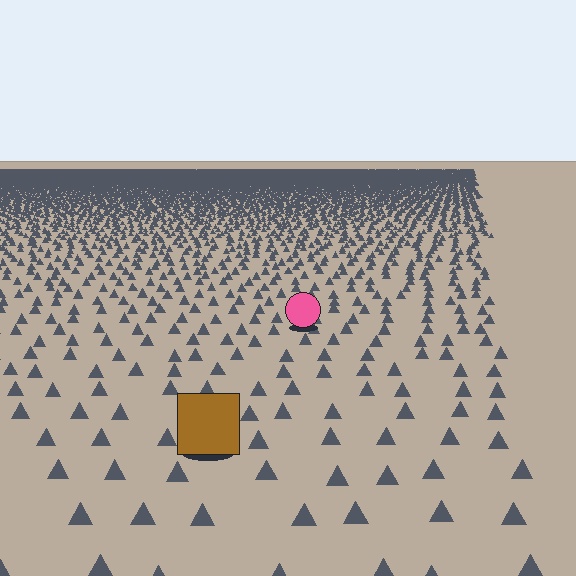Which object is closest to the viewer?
The brown square is closest. The texture marks near it are larger and more spread out.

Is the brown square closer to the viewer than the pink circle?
Yes. The brown square is closer — you can tell from the texture gradient: the ground texture is coarser near it.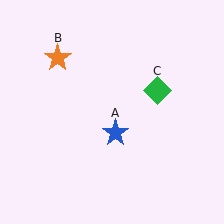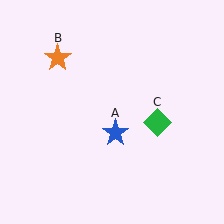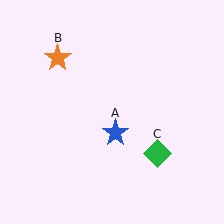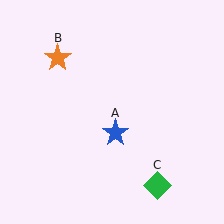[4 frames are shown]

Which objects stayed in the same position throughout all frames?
Blue star (object A) and orange star (object B) remained stationary.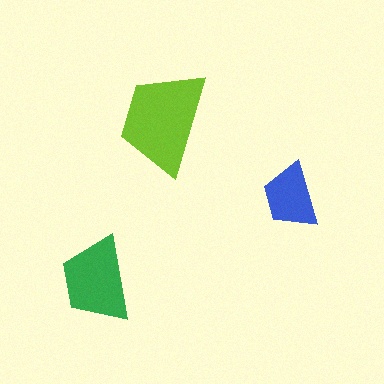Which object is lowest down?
The green trapezoid is bottommost.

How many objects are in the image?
There are 3 objects in the image.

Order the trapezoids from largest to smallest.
the lime one, the green one, the blue one.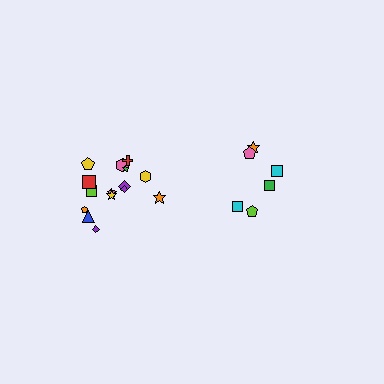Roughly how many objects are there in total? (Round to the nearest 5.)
Roughly 20 objects in total.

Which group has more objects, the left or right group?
The left group.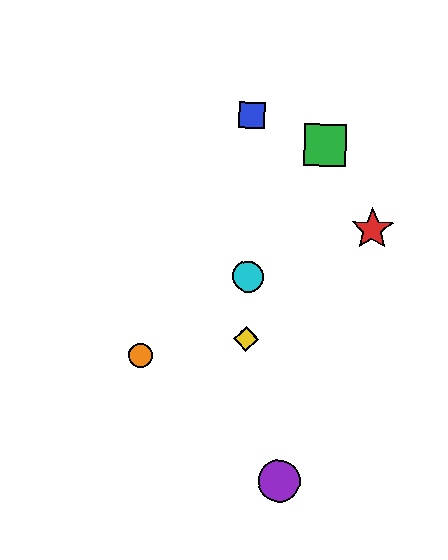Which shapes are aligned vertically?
The blue square, the yellow diamond, the cyan circle are aligned vertically.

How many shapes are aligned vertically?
3 shapes (the blue square, the yellow diamond, the cyan circle) are aligned vertically.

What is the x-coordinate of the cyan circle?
The cyan circle is at x≈248.